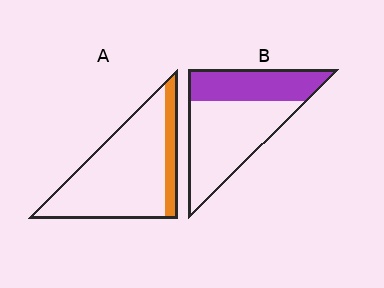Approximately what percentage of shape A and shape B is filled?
A is approximately 15% and B is approximately 40%.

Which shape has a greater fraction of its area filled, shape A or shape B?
Shape B.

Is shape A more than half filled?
No.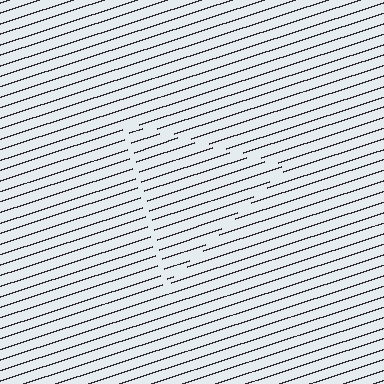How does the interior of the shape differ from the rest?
The interior of the shape contains the same grating, shifted by half a period — the contour is defined by the phase discontinuity where line-ends from the inner and outer gratings abut.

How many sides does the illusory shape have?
3 sides — the line-ends trace a triangle.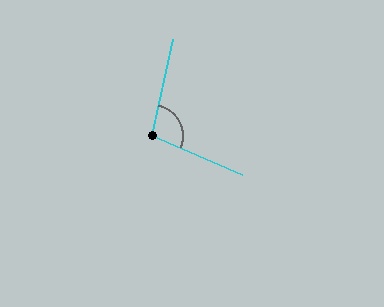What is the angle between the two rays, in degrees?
Approximately 101 degrees.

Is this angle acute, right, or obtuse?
It is obtuse.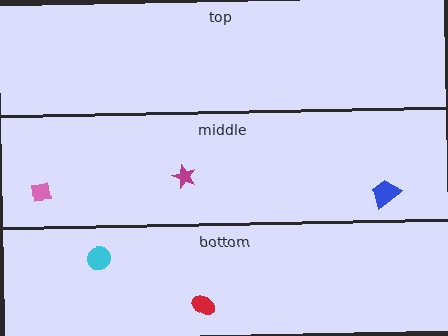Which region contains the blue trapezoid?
The middle region.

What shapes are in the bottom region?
The cyan circle, the red ellipse.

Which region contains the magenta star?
The middle region.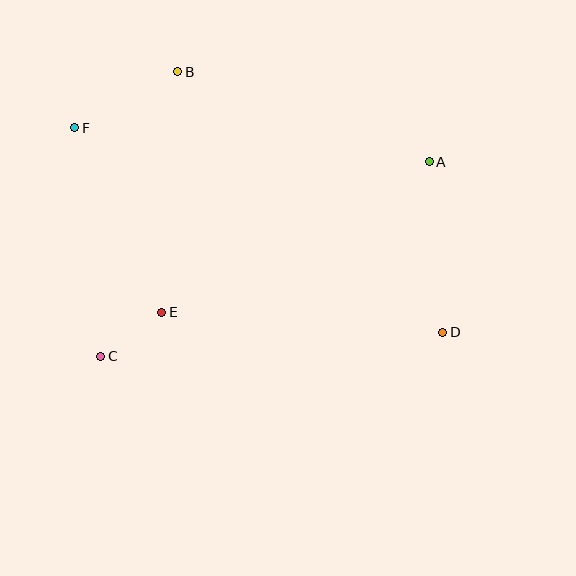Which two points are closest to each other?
Points C and E are closest to each other.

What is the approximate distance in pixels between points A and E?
The distance between A and E is approximately 307 pixels.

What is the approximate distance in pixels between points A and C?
The distance between A and C is approximately 382 pixels.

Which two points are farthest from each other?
Points D and F are farthest from each other.